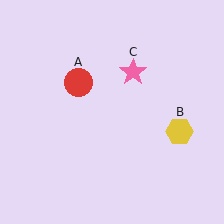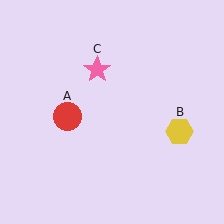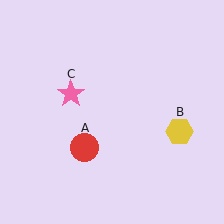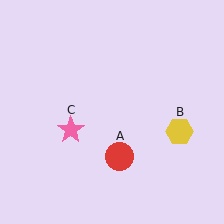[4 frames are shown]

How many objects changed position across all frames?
2 objects changed position: red circle (object A), pink star (object C).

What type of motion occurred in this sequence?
The red circle (object A), pink star (object C) rotated counterclockwise around the center of the scene.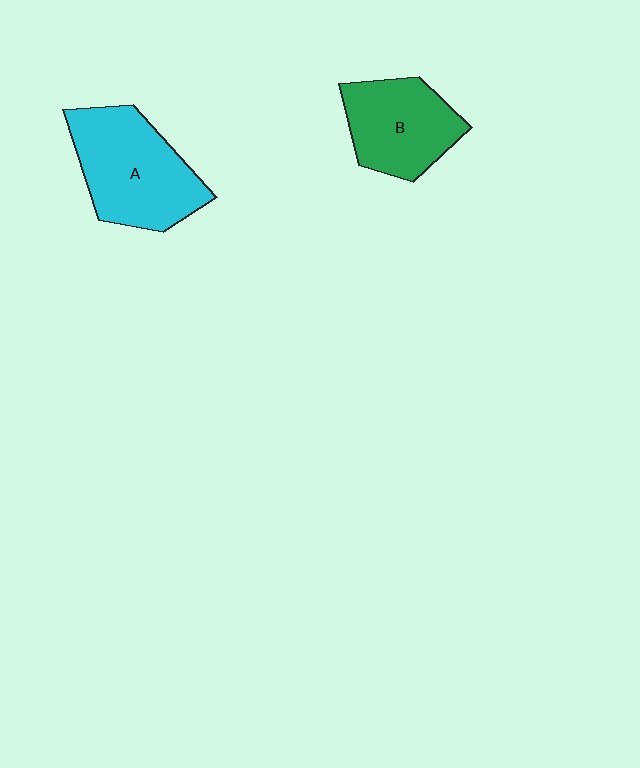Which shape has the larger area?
Shape A (cyan).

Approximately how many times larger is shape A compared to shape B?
Approximately 1.3 times.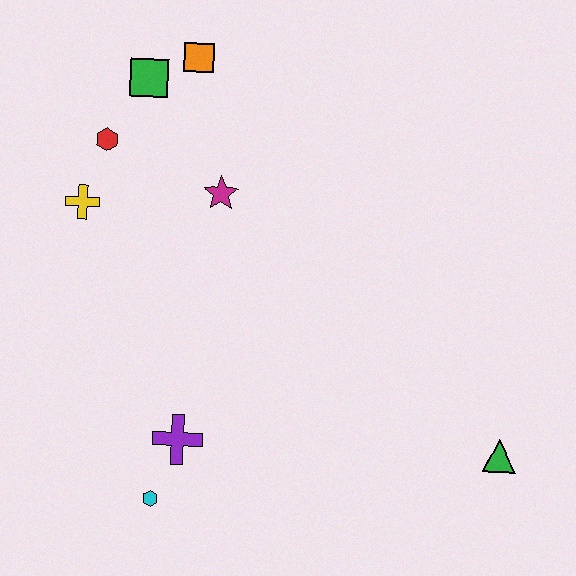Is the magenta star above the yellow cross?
Yes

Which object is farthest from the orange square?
The green triangle is farthest from the orange square.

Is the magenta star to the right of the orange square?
Yes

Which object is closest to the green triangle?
The purple cross is closest to the green triangle.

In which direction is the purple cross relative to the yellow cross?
The purple cross is below the yellow cross.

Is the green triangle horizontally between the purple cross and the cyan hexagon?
No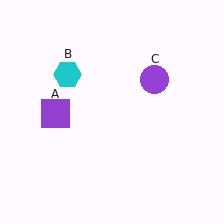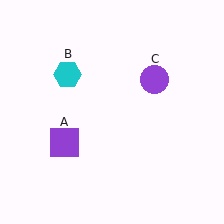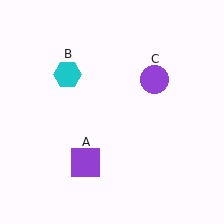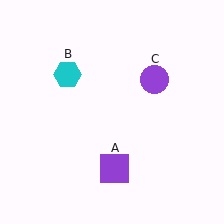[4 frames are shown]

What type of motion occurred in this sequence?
The purple square (object A) rotated counterclockwise around the center of the scene.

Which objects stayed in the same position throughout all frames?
Cyan hexagon (object B) and purple circle (object C) remained stationary.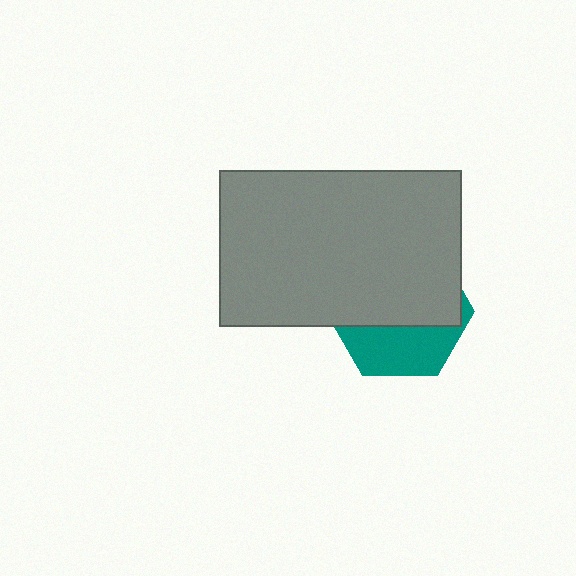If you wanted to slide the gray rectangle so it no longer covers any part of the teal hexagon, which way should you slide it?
Slide it up — that is the most direct way to separate the two shapes.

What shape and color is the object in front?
The object in front is a gray rectangle.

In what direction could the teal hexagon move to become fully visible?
The teal hexagon could move down. That would shift it out from behind the gray rectangle entirely.